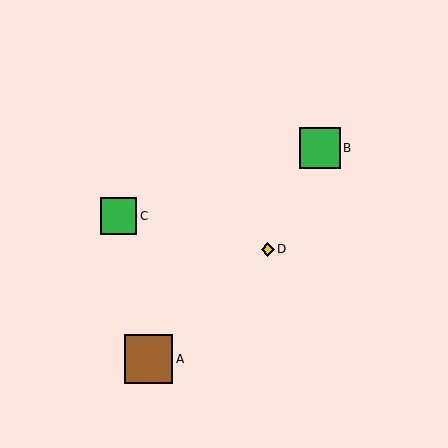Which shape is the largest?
The brown square (labeled A) is the largest.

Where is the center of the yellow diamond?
The center of the yellow diamond is at (268, 249).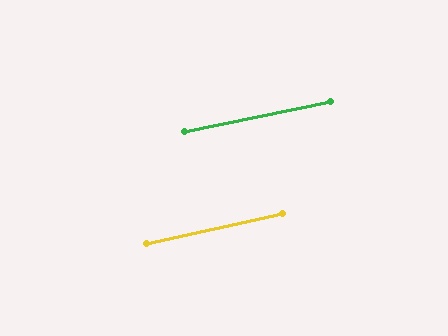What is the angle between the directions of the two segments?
Approximately 1 degree.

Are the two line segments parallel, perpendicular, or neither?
Parallel — their directions differ by only 1.0°.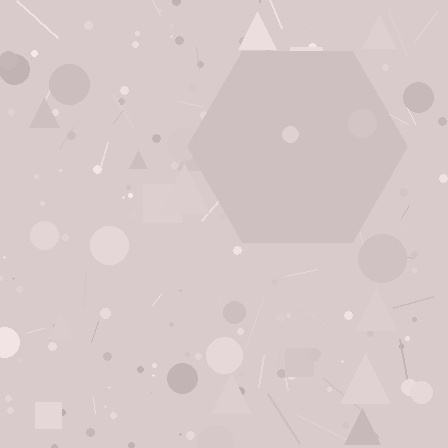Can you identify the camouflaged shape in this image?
The camouflaged shape is a hexagon.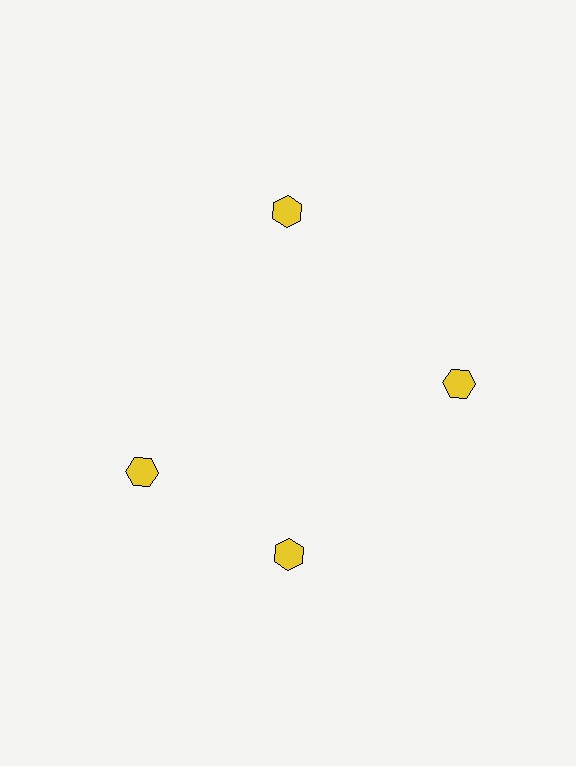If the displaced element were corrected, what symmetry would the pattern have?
It would have 4-fold rotational symmetry — the pattern would map onto itself every 90 degrees.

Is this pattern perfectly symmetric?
No. The 4 yellow hexagons are arranged in a ring, but one element near the 9 o'clock position is rotated out of alignment along the ring, breaking the 4-fold rotational symmetry.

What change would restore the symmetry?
The symmetry would be restored by rotating it back into even spacing with its neighbors so that all 4 hexagons sit at equal angles and equal distance from the center.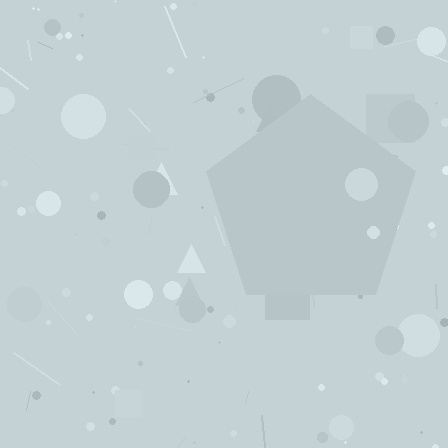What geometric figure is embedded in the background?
A pentagon is embedded in the background.